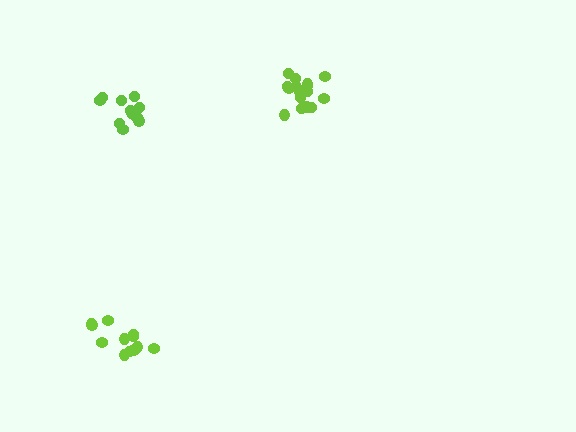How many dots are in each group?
Group 1: 11 dots, Group 2: 12 dots, Group 3: 17 dots (40 total).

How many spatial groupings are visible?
There are 3 spatial groupings.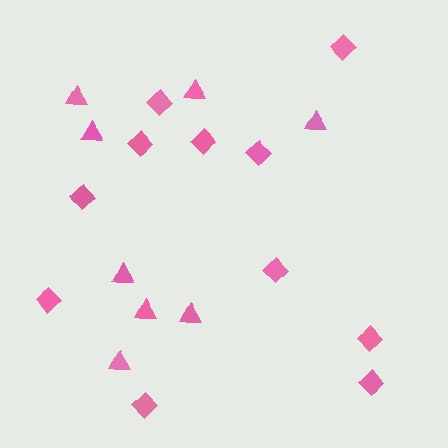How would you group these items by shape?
There are 2 groups: one group of triangles (8) and one group of diamonds (11).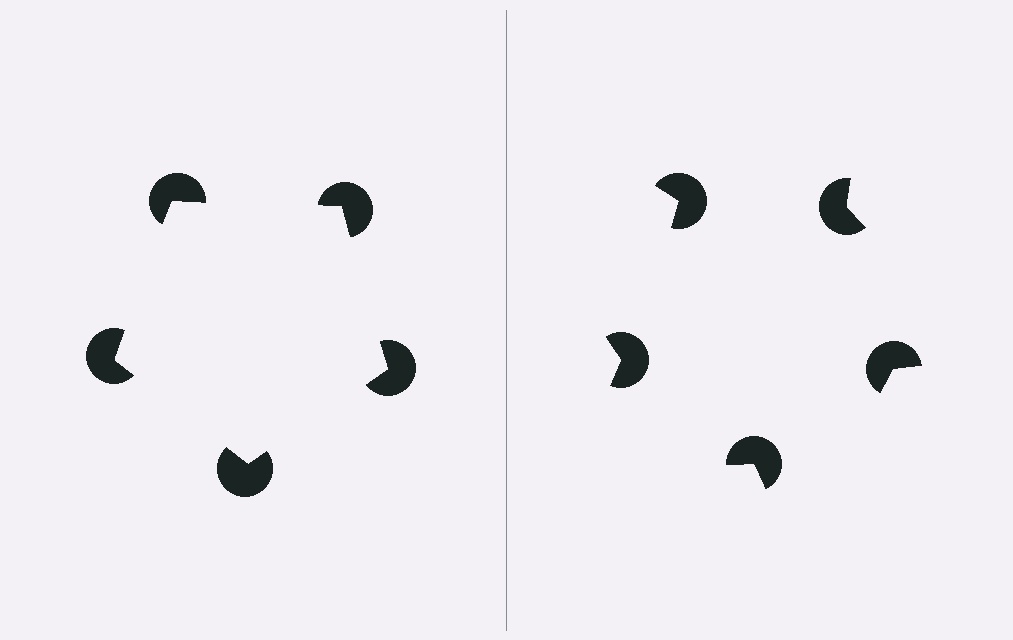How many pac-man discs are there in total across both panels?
10 — 5 on each side.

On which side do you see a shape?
An illusory pentagon appears on the left side. On the right side the wedge cuts are rotated, so no coherent shape forms.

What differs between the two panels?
The pac-man discs are positioned identically on both sides; only the wedge orientations differ. On the left they align to a pentagon; on the right they are misaligned.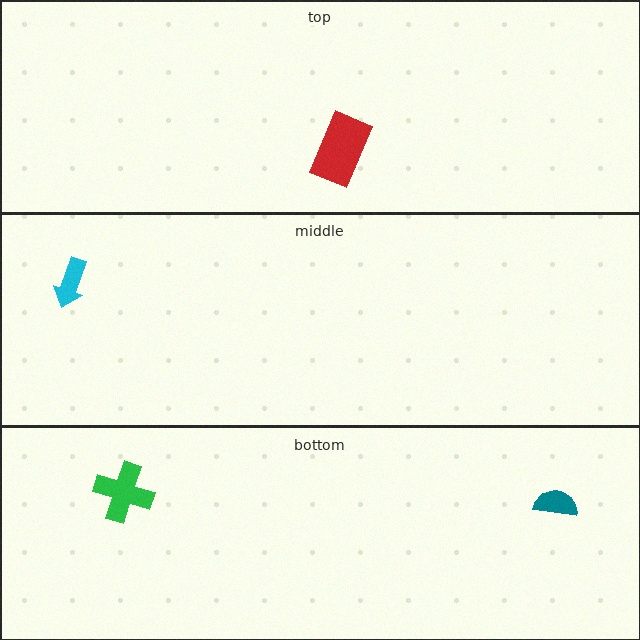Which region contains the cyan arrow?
The middle region.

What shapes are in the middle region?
The cyan arrow.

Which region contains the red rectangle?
The top region.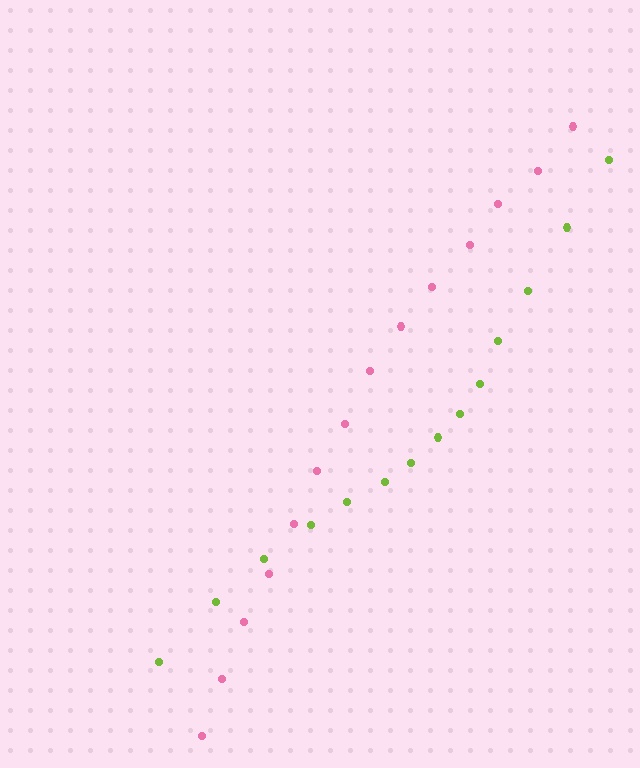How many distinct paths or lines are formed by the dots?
There are 2 distinct paths.